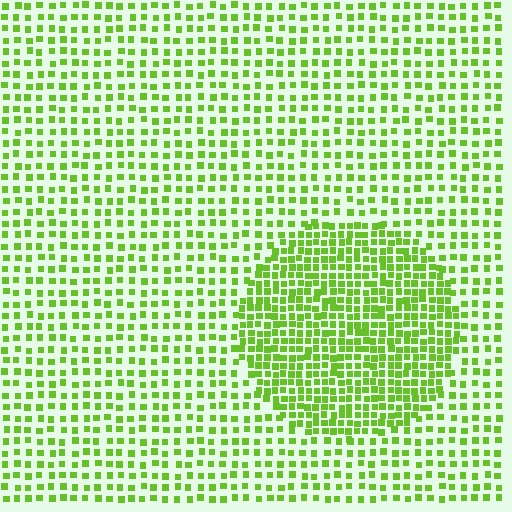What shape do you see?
I see a circle.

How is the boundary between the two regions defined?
The boundary is defined by a change in element density (approximately 1.9x ratio). All elements are the same color, size, and shape.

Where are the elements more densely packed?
The elements are more densely packed inside the circle boundary.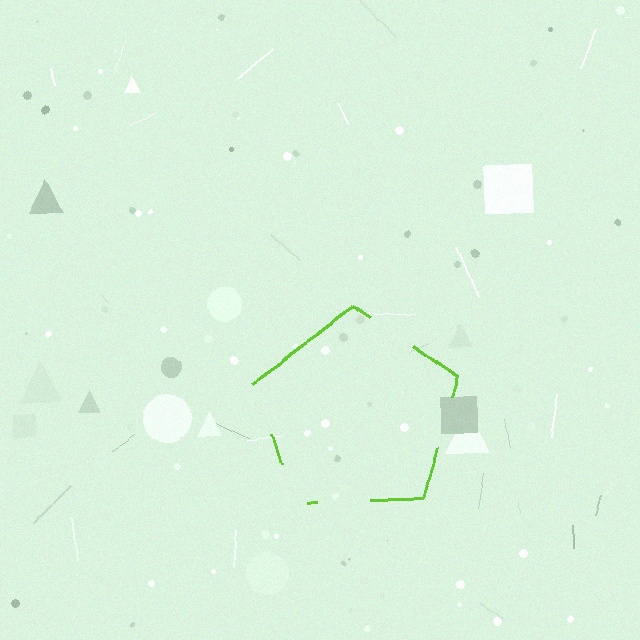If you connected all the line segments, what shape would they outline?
They would outline a pentagon.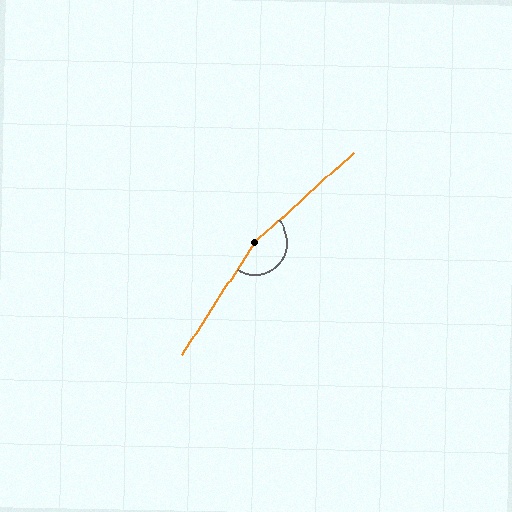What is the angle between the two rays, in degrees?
Approximately 165 degrees.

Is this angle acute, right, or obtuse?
It is obtuse.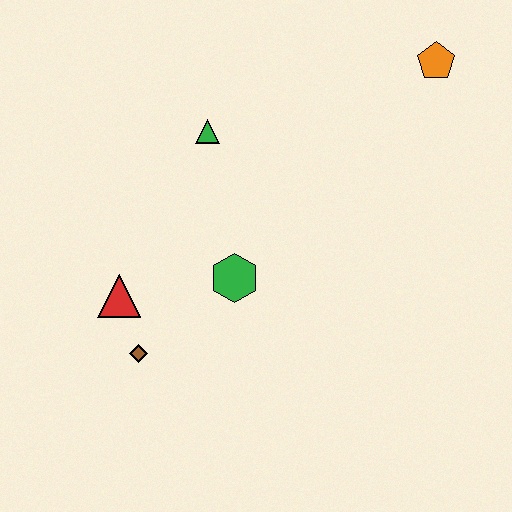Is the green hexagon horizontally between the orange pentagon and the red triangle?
Yes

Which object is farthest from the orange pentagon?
The brown diamond is farthest from the orange pentagon.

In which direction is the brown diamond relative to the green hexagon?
The brown diamond is to the left of the green hexagon.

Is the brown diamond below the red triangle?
Yes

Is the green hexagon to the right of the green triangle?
Yes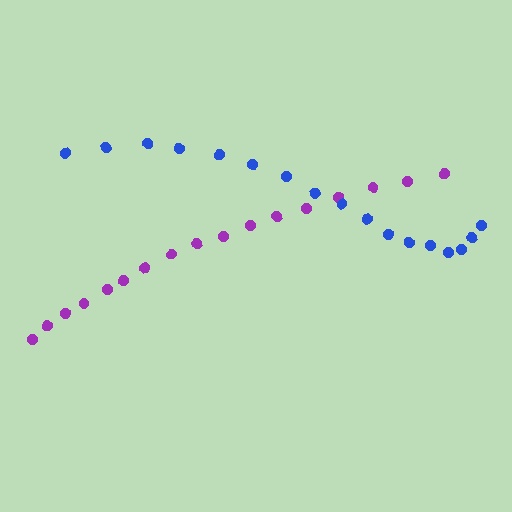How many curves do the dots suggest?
There are 2 distinct paths.